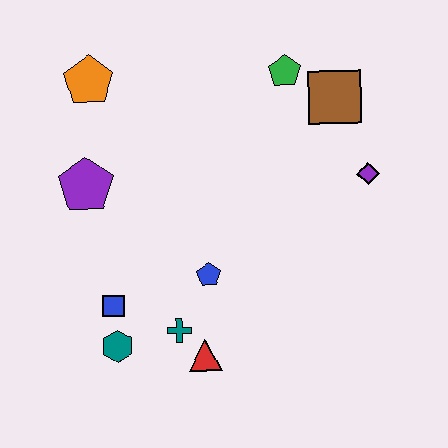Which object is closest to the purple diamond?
The brown square is closest to the purple diamond.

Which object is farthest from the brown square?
The teal hexagon is farthest from the brown square.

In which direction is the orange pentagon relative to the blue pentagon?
The orange pentagon is above the blue pentagon.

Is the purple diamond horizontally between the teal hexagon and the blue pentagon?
No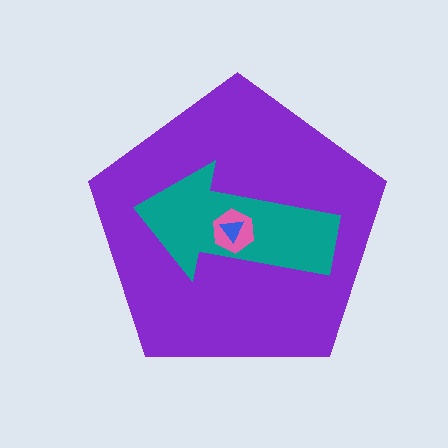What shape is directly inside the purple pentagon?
The teal arrow.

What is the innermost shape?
The blue triangle.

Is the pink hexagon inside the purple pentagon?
Yes.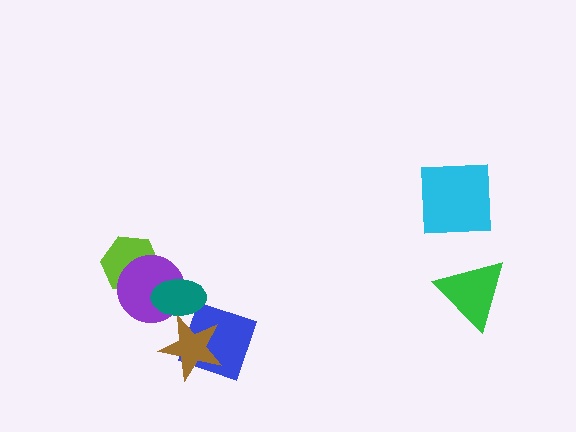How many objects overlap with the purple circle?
2 objects overlap with the purple circle.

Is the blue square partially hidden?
Yes, it is partially covered by another shape.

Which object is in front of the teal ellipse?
The brown star is in front of the teal ellipse.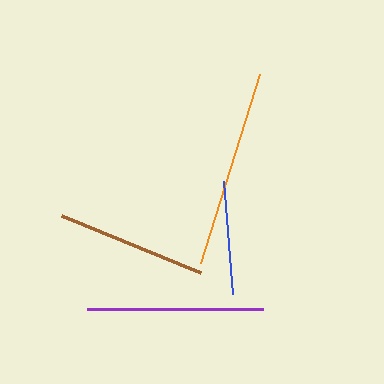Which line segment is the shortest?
The blue line is the shortest at approximately 114 pixels.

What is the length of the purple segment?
The purple segment is approximately 176 pixels long.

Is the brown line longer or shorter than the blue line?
The brown line is longer than the blue line.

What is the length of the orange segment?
The orange segment is approximately 199 pixels long.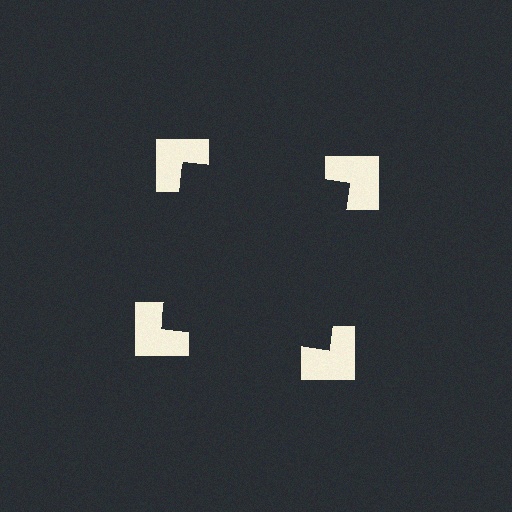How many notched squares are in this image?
There are 4 — one at each vertex of the illusory square.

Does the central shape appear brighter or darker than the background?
It typically appears slightly darker than the background, even though no actual brightness change is drawn.